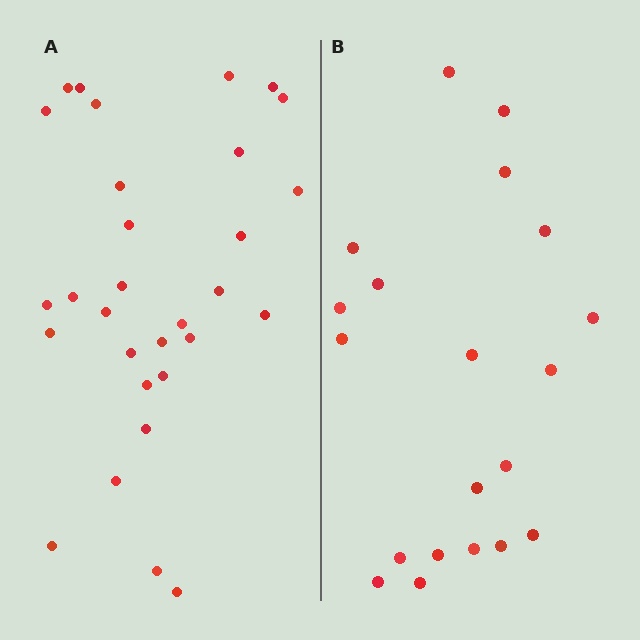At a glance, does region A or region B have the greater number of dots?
Region A (the left region) has more dots.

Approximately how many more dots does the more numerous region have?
Region A has roughly 10 or so more dots than region B.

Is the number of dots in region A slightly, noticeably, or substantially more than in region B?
Region A has substantially more. The ratio is roughly 1.5 to 1.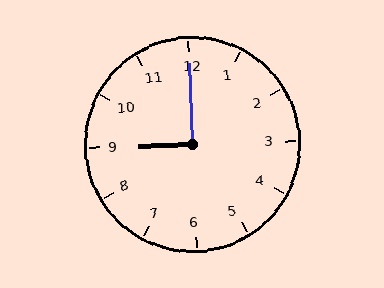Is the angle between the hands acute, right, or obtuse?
It is right.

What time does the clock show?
9:00.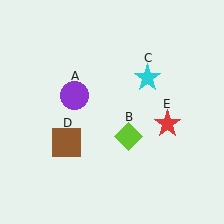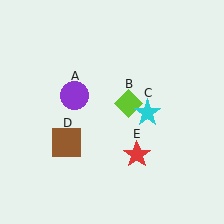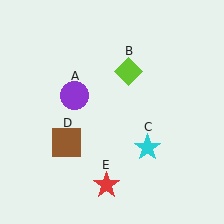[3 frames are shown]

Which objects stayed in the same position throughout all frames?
Purple circle (object A) and brown square (object D) remained stationary.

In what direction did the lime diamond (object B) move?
The lime diamond (object B) moved up.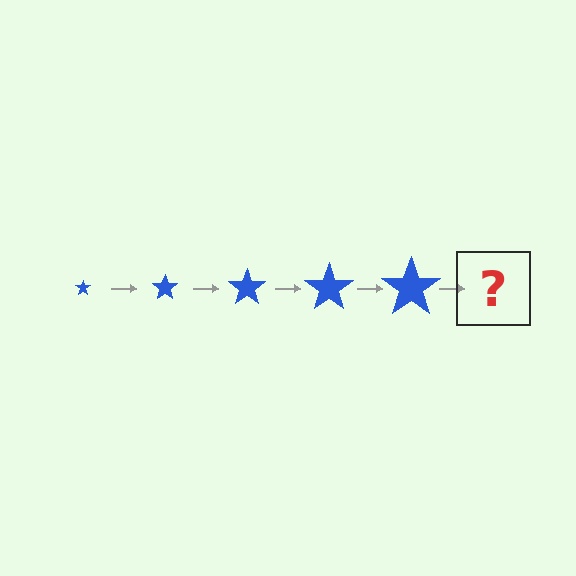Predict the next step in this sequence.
The next step is a blue star, larger than the previous one.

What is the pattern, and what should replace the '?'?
The pattern is that the star gets progressively larger each step. The '?' should be a blue star, larger than the previous one.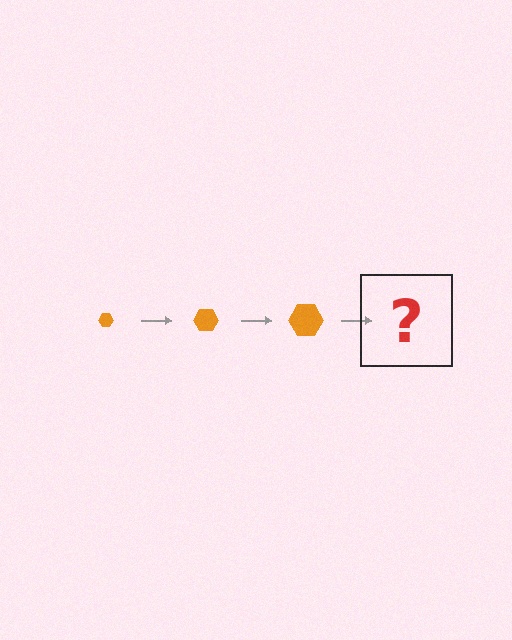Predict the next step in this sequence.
The next step is an orange hexagon, larger than the previous one.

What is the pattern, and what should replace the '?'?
The pattern is that the hexagon gets progressively larger each step. The '?' should be an orange hexagon, larger than the previous one.